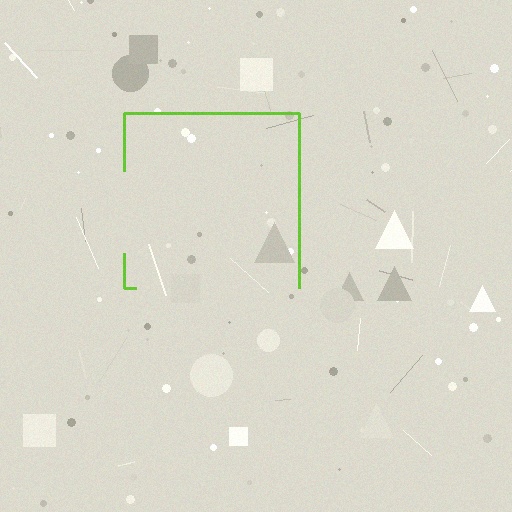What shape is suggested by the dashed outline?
The dashed outline suggests a square.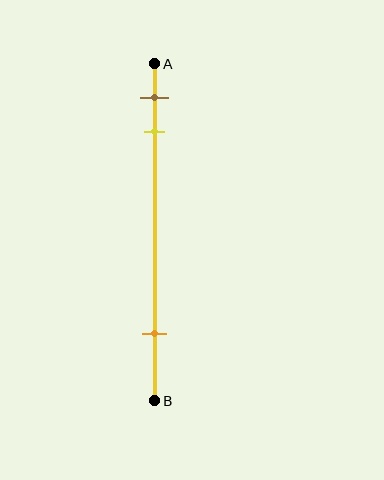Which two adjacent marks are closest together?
The brown and yellow marks are the closest adjacent pair.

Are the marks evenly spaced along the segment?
No, the marks are not evenly spaced.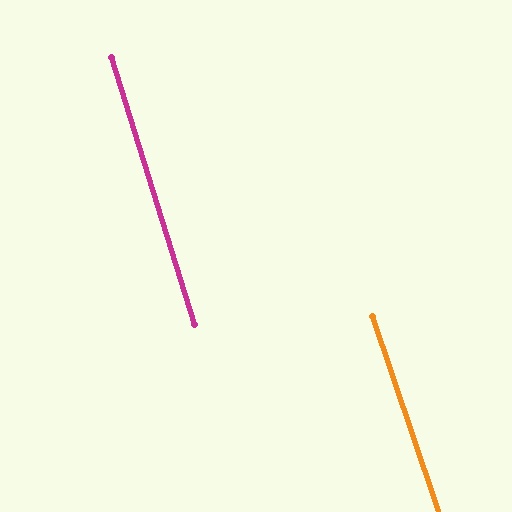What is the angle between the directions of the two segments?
Approximately 1 degree.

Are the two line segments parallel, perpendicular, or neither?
Parallel — their directions differ by only 1.3°.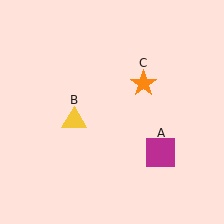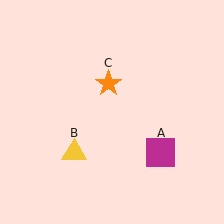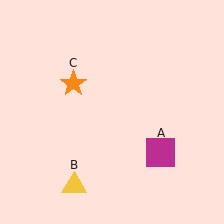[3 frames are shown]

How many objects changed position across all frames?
2 objects changed position: yellow triangle (object B), orange star (object C).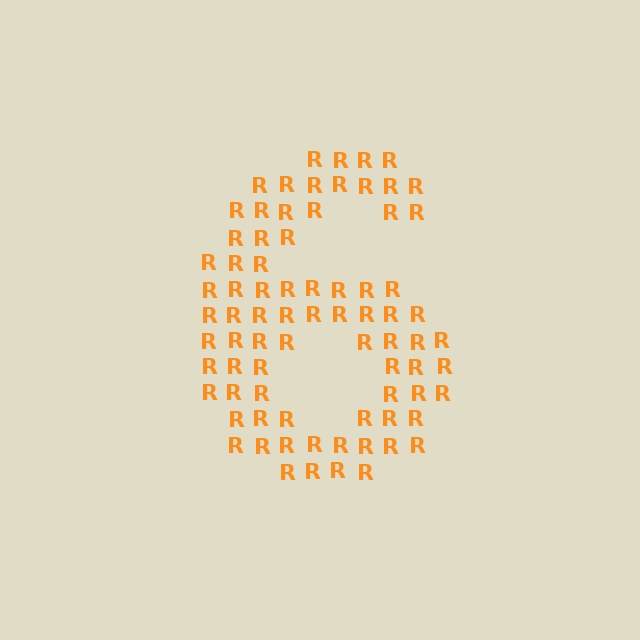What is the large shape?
The large shape is the digit 6.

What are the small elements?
The small elements are letter R's.